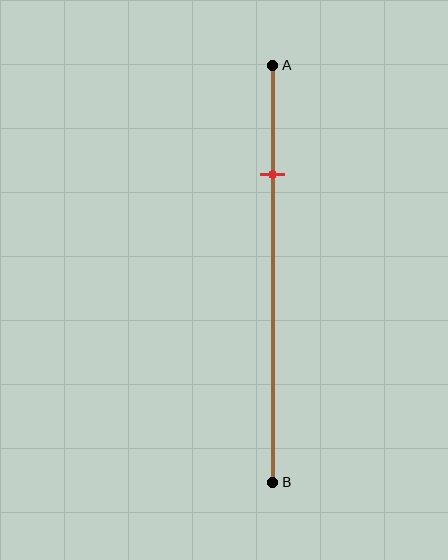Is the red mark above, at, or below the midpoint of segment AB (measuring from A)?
The red mark is above the midpoint of segment AB.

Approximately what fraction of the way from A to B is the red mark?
The red mark is approximately 25% of the way from A to B.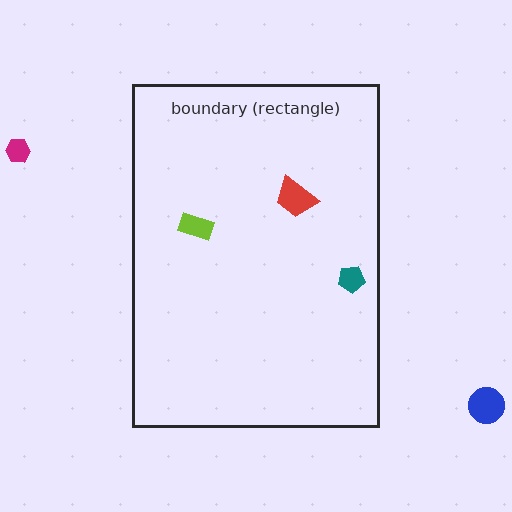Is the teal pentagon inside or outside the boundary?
Inside.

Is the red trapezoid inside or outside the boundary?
Inside.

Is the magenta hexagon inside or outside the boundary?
Outside.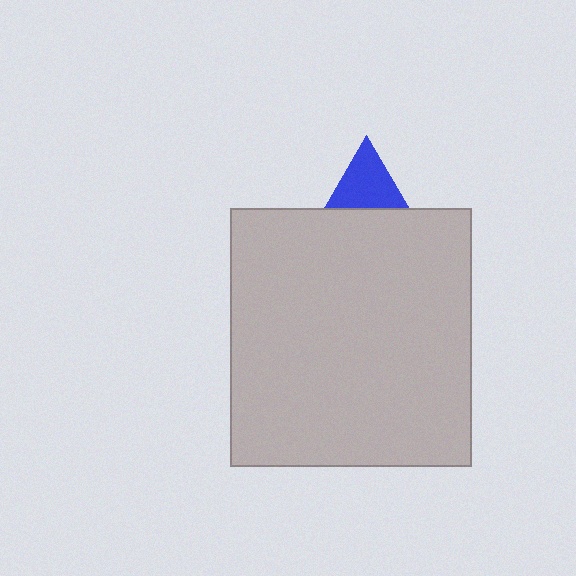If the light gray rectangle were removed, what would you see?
You would see the complete blue triangle.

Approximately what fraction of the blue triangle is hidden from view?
Roughly 58% of the blue triangle is hidden behind the light gray rectangle.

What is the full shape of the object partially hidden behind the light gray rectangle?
The partially hidden object is a blue triangle.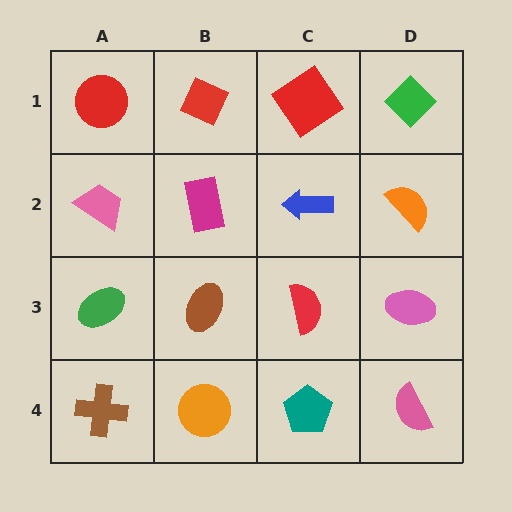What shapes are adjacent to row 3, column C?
A blue arrow (row 2, column C), a teal pentagon (row 4, column C), a brown ellipse (row 3, column B), a pink ellipse (row 3, column D).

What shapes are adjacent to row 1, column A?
A pink trapezoid (row 2, column A), a red diamond (row 1, column B).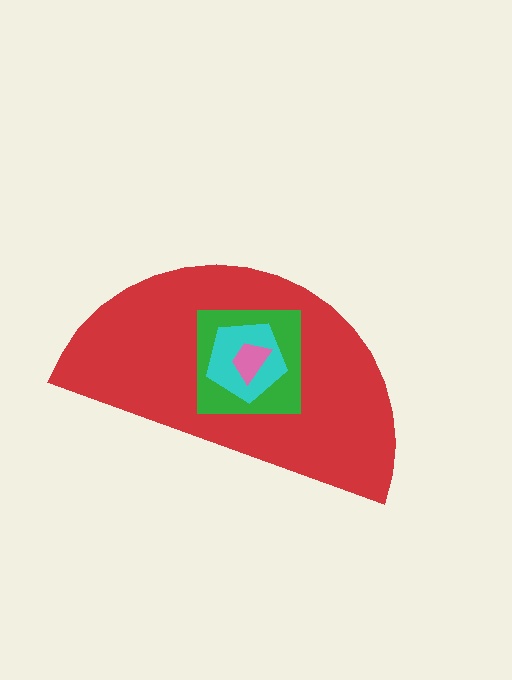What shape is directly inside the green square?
The cyan pentagon.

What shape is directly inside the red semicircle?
The green square.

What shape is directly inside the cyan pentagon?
The pink trapezoid.